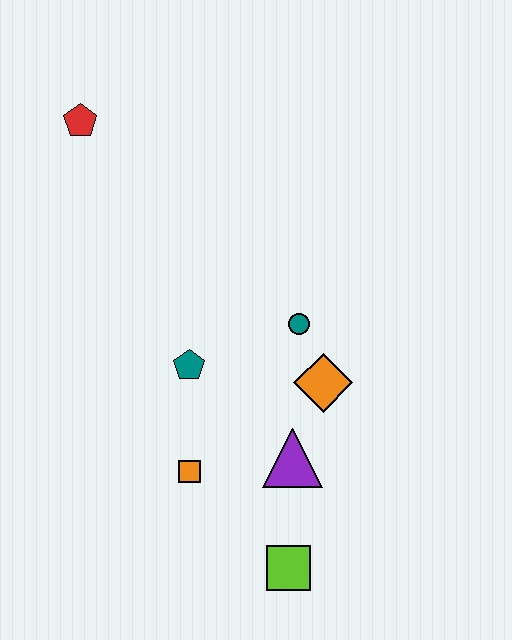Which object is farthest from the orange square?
The red pentagon is farthest from the orange square.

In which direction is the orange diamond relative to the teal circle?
The orange diamond is below the teal circle.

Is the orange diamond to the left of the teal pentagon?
No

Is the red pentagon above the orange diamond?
Yes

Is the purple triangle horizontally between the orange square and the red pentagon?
No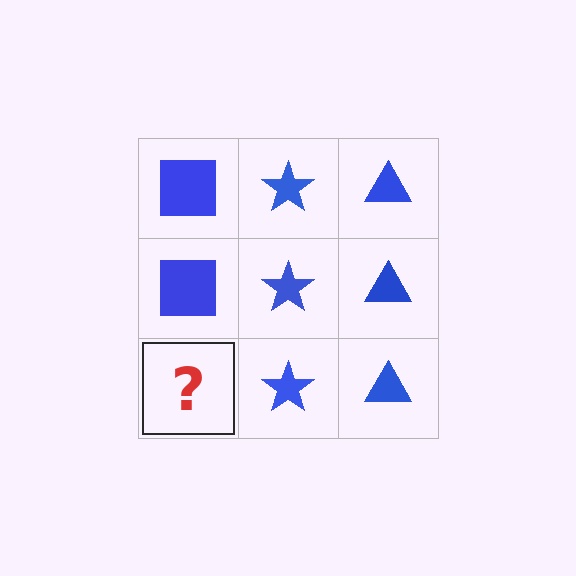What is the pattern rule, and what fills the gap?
The rule is that each column has a consistent shape. The gap should be filled with a blue square.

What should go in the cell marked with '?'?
The missing cell should contain a blue square.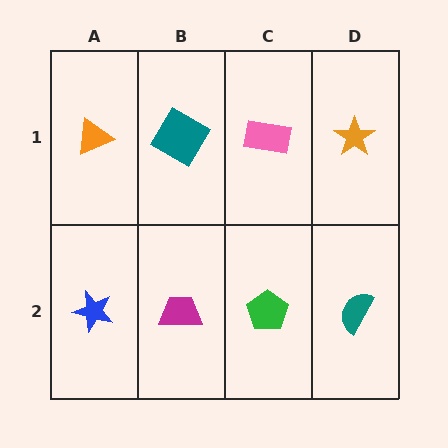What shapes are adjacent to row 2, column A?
An orange triangle (row 1, column A), a magenta trapezoid (row 2, column B).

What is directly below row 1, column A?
A blue star.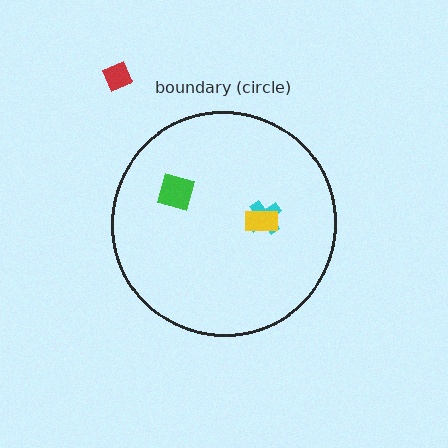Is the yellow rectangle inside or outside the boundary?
Inside.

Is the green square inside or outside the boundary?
Inside.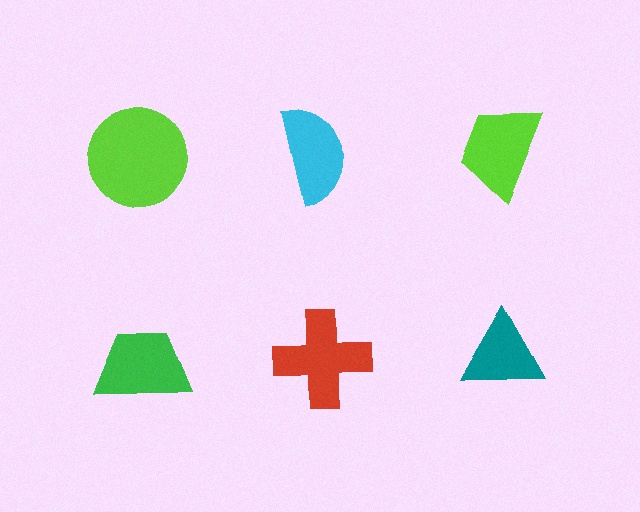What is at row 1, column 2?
A cyan semicircle.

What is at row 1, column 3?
A lime trapezoid.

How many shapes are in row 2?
3 shapes.